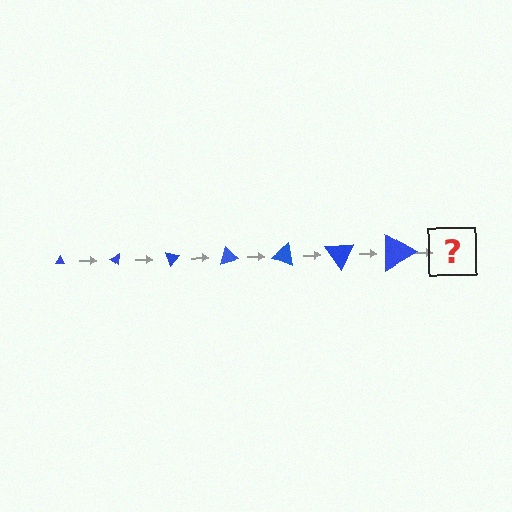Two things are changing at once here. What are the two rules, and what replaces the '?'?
The two rules are that the triangle grows larger each step and it rotates 35 degrees each step. The '?' should be a triangle, larger than the previous one and rotated 245 degrees from the start.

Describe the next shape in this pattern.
It should be a triangle, larger than the previous one and rotated 245 degrees from the start.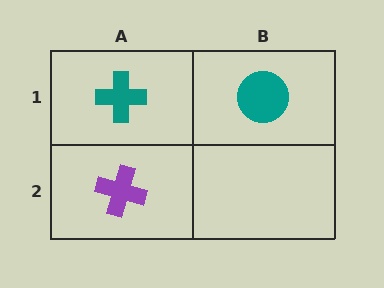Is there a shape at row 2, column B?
No, that cell is empty.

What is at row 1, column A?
A teal cross.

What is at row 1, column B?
A teal circle.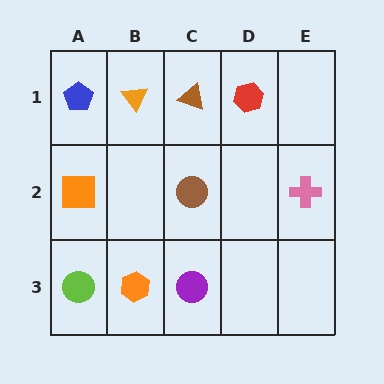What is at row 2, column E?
A pink cross.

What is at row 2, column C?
A brown circle.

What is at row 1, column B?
An orange triangle.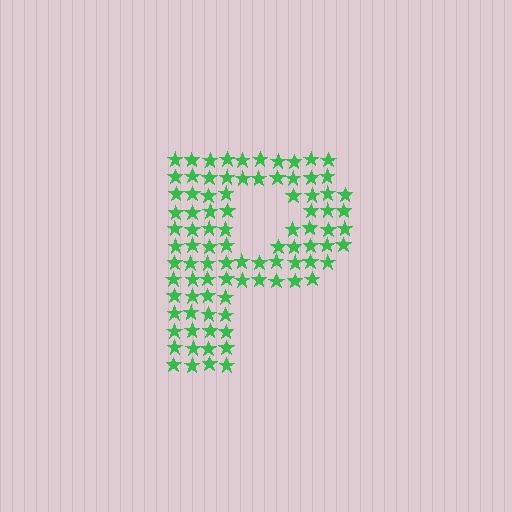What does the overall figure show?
The overall figure shows the letter P.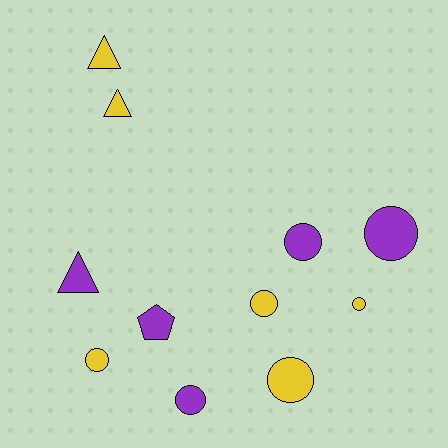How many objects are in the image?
There are 11 objects.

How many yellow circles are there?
There are 4 yellow circles.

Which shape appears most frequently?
Circle, with 7 objects.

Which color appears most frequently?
Yellow, with 6 objects.